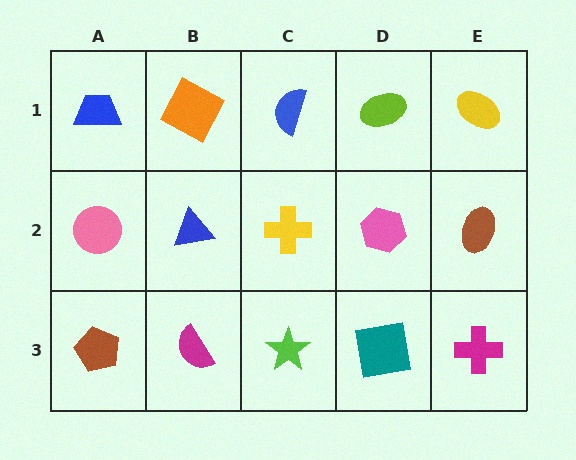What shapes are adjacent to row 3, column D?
A pink hexagon (row 2, column D), a lime star (row 3, column C), a magenta cross (row 3, column E).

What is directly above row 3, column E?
A brown ellipse.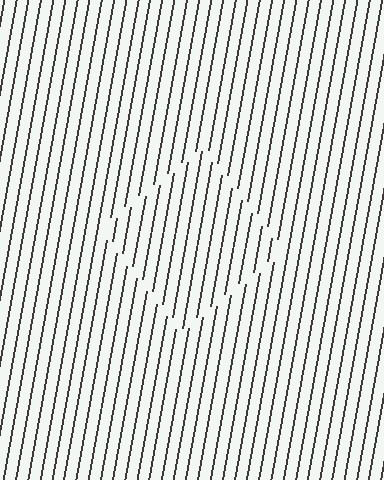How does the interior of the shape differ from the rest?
The interior of the shape contains the same grating, shifted by half a period — the contour is defined by the phase discontinuity where line-ends from the inner and outer gratings abut.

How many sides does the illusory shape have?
4 sides — the line-ends trace a square.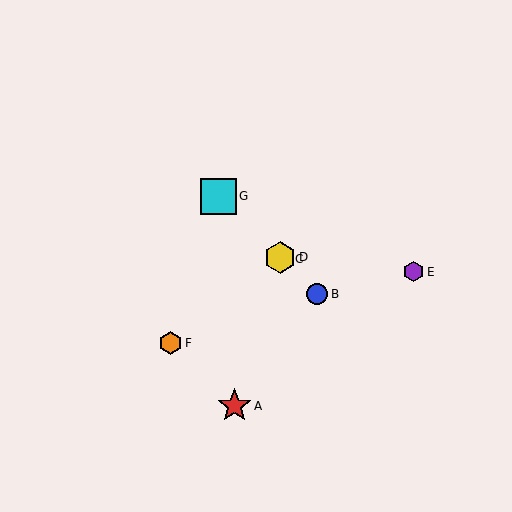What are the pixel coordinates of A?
Object A is at (235, 406).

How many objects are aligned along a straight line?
4 objects (B, C, D, G) are aligned along a straight line.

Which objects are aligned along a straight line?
Objects B, C, D, G are aligned along a straight line.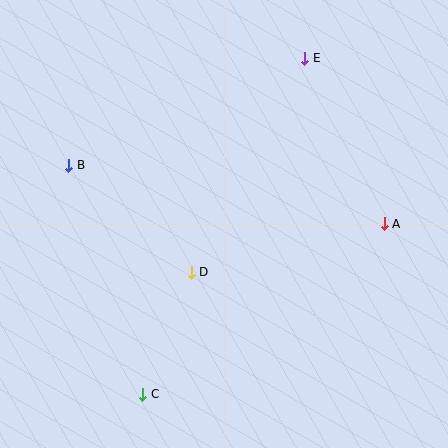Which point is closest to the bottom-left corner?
Point C is closest to the bottom-left corner.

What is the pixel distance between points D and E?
The distance between D and E is 242 pixels.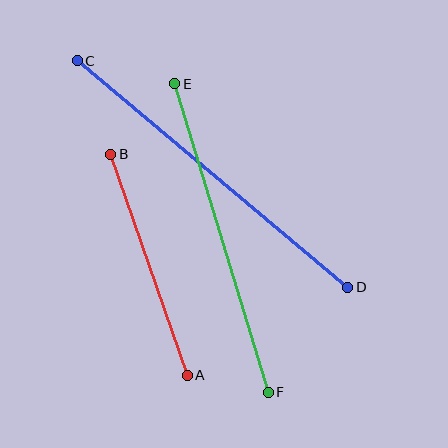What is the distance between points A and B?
The distance is approximately 234 pixels.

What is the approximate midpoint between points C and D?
The midpoint is at approximately (212, 174) pixels.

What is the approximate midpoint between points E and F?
The midpoint is at approximately (221, 238) pixels.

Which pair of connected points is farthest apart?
Points C and D are farthest apart.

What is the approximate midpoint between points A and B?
The midpoint is at approximately (149, 265) pixels.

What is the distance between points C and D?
The distance is approximately 353 pixels.